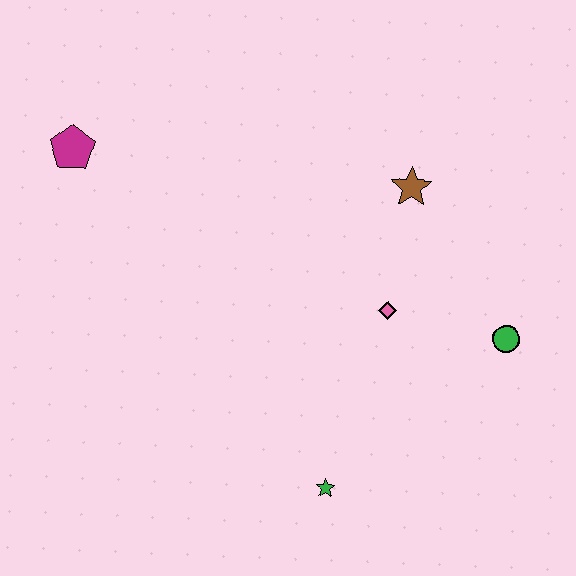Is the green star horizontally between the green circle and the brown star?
No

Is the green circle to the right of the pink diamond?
Yes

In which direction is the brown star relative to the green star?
The brown star is above the green star.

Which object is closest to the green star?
The pink diamond is closest to the green star.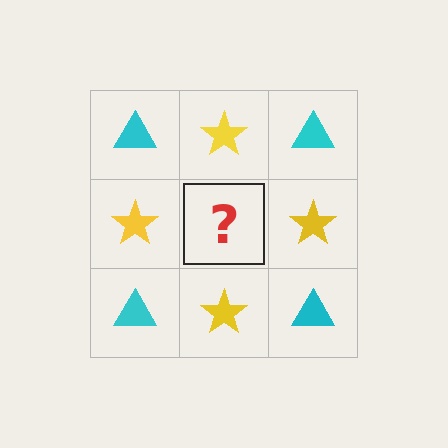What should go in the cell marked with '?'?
The missing cell should contain a cyan triangle.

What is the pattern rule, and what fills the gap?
The rule is that it alternates cyan triangle and yellow star in a checkerboard pattern. The gap should be filled with a cyan triangle.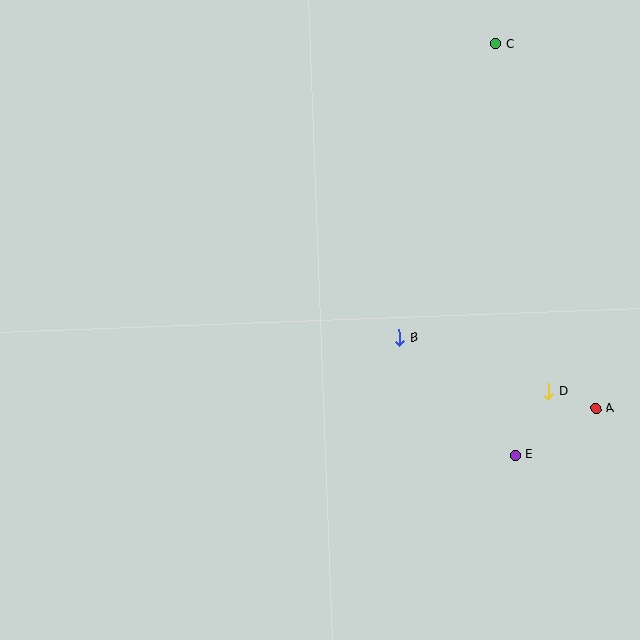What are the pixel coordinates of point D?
Point D is at (549, 391).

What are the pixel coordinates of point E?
Point E is at (515, 455).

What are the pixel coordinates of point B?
Point B is at (399, 338).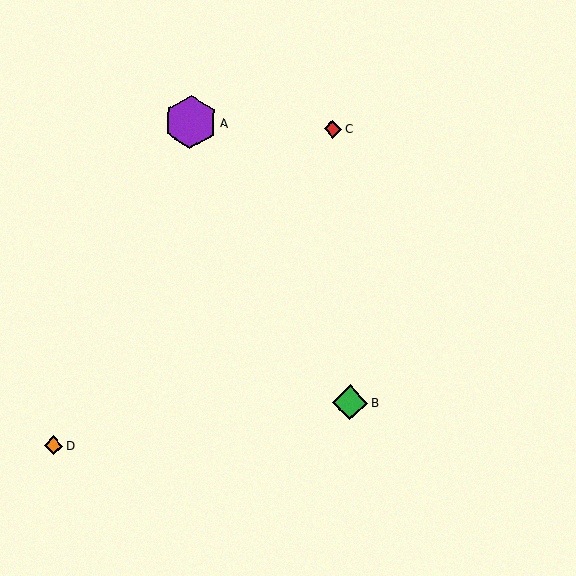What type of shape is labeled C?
Shape C is a red diamond.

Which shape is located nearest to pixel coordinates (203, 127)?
The purple hexagon (labeled A) at (190, 122) is nearest to that location.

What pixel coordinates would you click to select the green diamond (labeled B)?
Click at (350, 403) to select the green diamond B.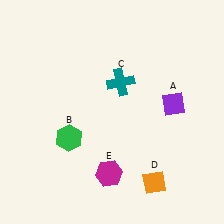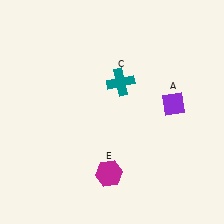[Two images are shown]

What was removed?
The orange diamond (D), the green hexagon (B) were removed in Image 2.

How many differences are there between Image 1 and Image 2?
There are 2 differences between the two images.